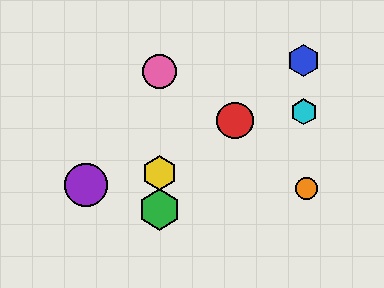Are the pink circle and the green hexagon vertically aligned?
Yes, both are at x≈160.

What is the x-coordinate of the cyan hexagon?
The cyan hexagon is at x≈304.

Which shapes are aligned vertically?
The green hexagon, the yellow hexagon, the pink circle are aligned vertically.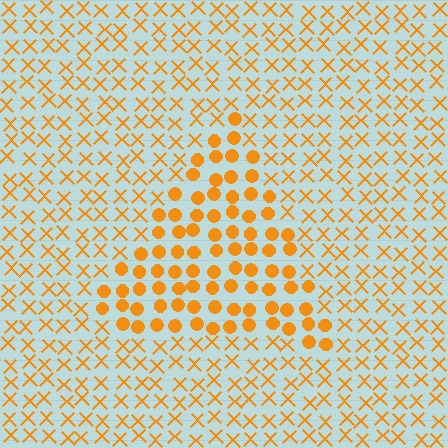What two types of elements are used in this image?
The image uses circles inside the triangle region and X marks outside it.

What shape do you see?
I see a triangle.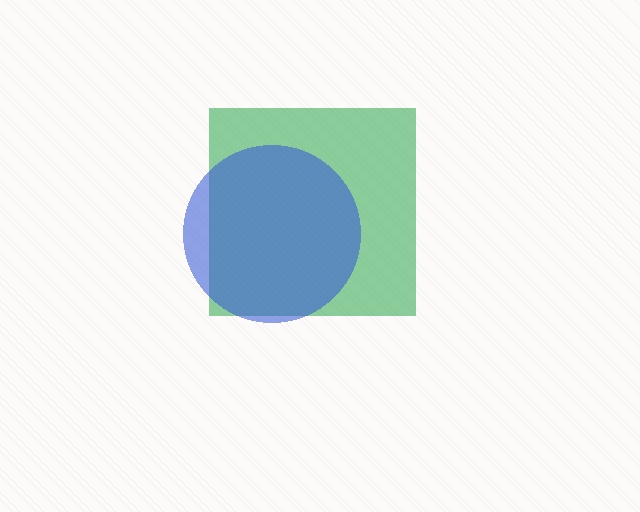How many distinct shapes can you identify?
There are 2 distinct shapes: a green square, a blue circle.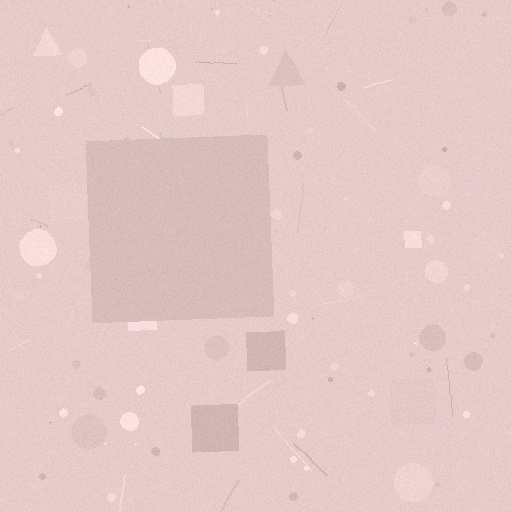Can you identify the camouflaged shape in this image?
The camouflaged shape is a square.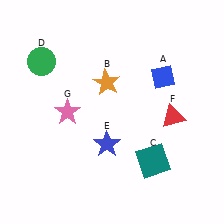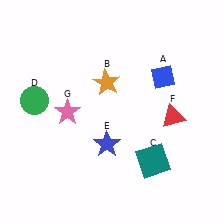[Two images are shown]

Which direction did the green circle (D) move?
The green circle (D) moved down.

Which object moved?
The green circle (D) moved down.